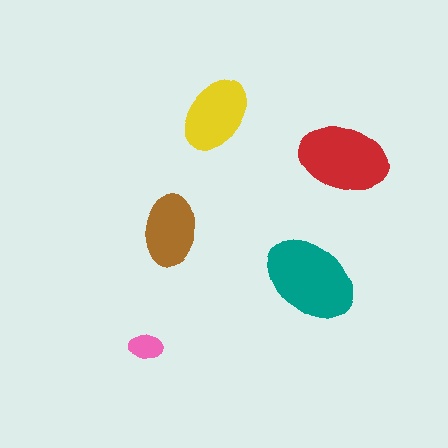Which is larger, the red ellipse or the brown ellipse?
The red one.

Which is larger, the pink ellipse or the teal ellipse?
The teal one.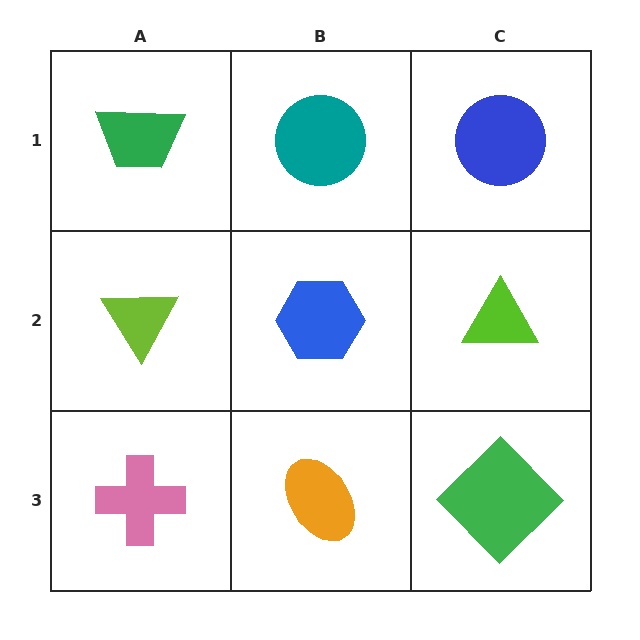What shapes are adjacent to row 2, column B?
A teal circle (row 1, column B), an orange ellipse (row 3, column B), a lime triangle (row 2, column A), a lime triangle (row 2, column C).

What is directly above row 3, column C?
A lime triangle.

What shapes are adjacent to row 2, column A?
A green trapezoid (row 1, column A), a pink cross (row 3, column A), a blue hexagon (row 2, column B).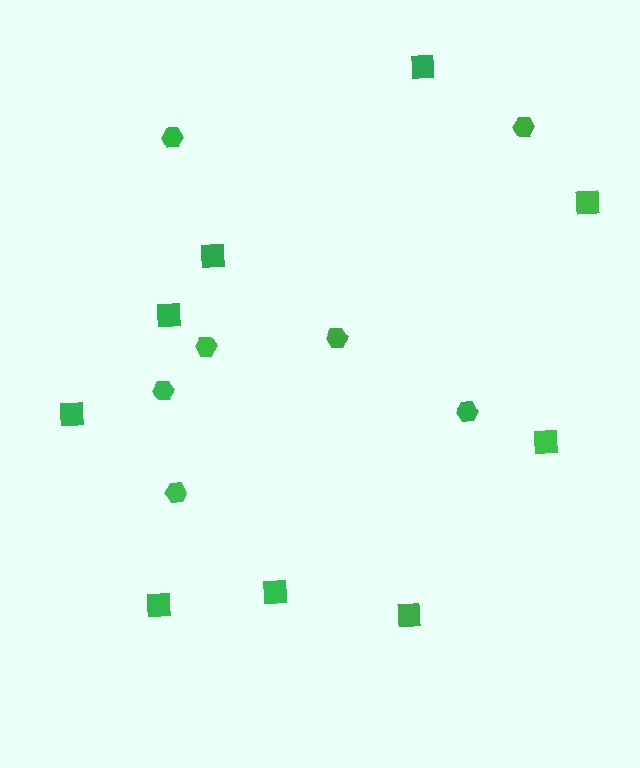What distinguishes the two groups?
There are 2 groups: one group of hexagons (7) and one group of squares (9).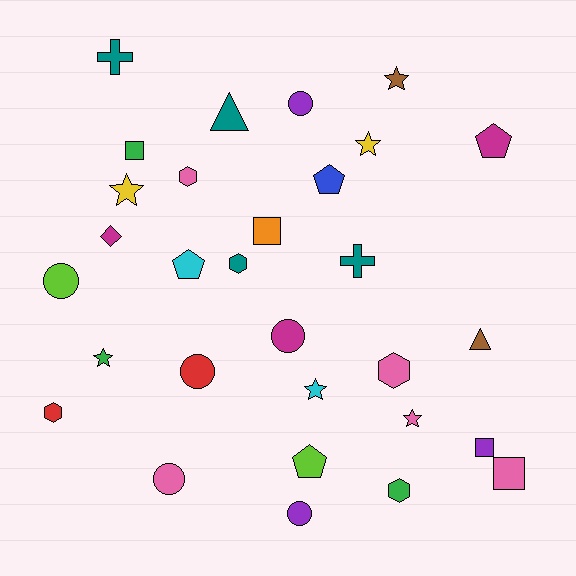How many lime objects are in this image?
There are 2 lime objects.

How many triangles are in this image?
There are 2 triangles.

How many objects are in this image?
There are 30 objects.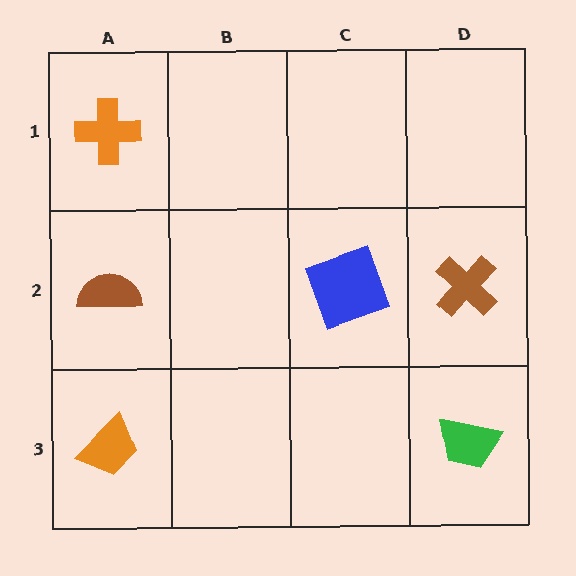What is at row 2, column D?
A brown cross.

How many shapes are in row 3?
2 shapes.